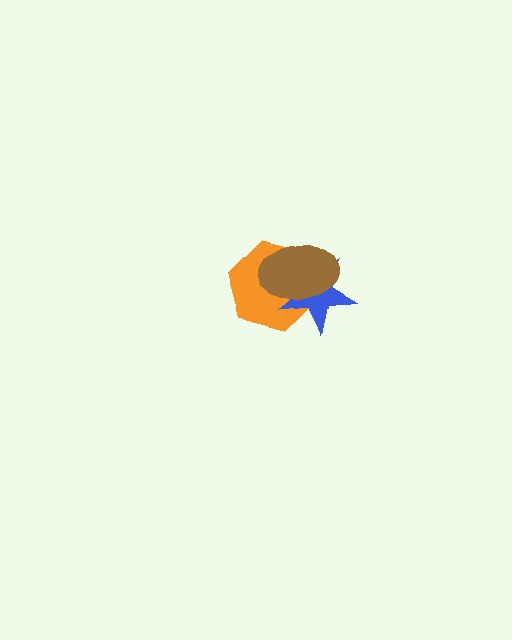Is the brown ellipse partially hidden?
No, no other shape covers it.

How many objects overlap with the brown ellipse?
2 objects overlap with the brown ellipse.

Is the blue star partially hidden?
Yes, it is partially covered by another shape.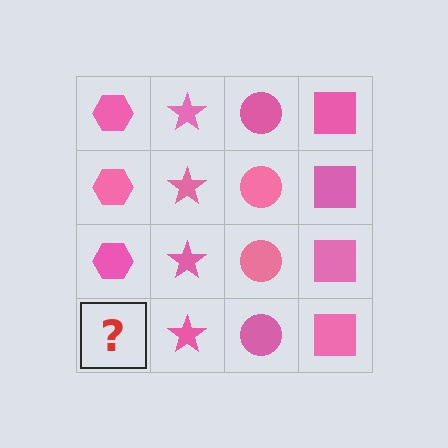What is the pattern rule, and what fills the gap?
The rule is that each column has a consistent shape. The gap should be filled with a pink hexagon.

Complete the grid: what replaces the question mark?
The question mark should be replaced with a pink hexagon.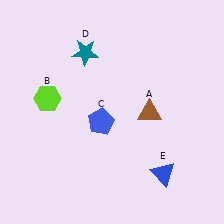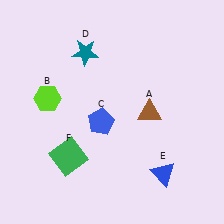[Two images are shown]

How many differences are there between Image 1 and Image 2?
There is 1 difference between the two images.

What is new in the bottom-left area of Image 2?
A green square (F) was added in the bottom-left area of Image 2.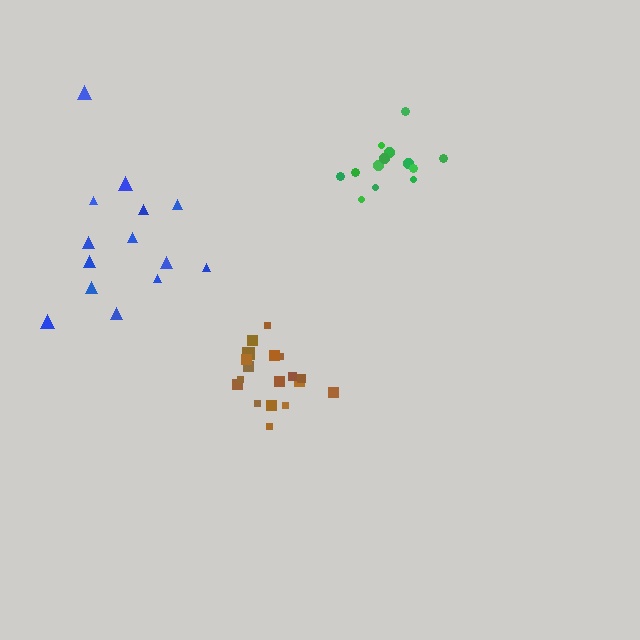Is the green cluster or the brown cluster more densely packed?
Brown.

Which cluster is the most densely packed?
Brown.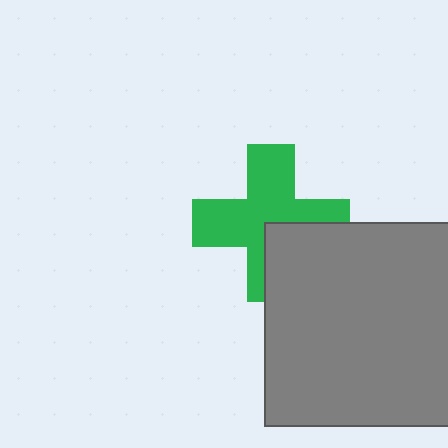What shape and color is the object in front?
The object in front is a gray square.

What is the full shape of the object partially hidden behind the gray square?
The partially hidden object is a green cross.